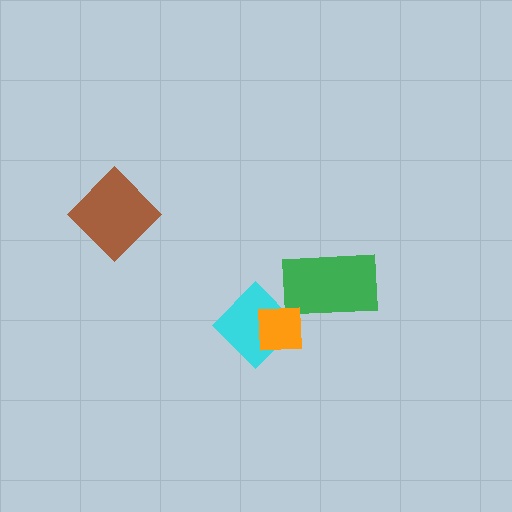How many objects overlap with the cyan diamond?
1 object overlaps with the cyan diamond.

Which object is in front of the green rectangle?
The orange square is in front of the green rectangle.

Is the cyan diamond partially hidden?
Yes, it is partially covered by another shape.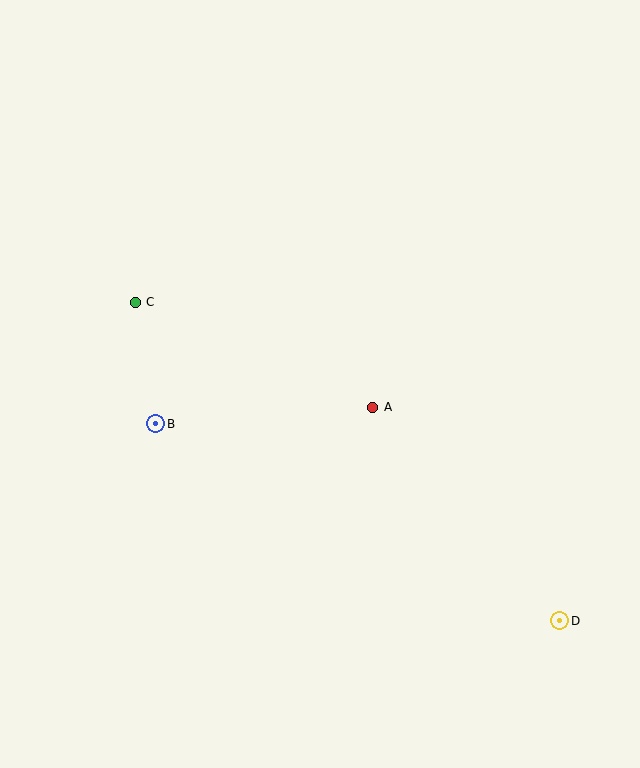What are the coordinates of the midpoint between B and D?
The midpoint between B and D is at (358, 522).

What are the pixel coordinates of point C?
Point C is at (135, 302).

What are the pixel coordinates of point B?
Point B is at (156, 424).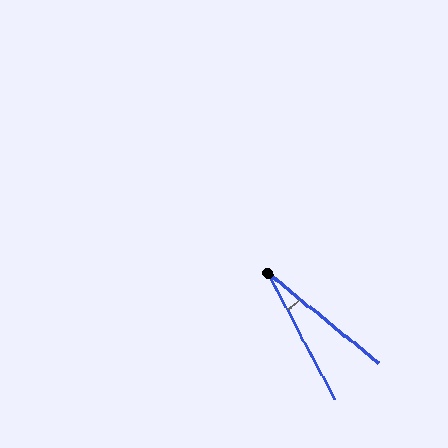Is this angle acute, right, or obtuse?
It is acute.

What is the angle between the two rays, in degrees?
Approximately 23 degrees.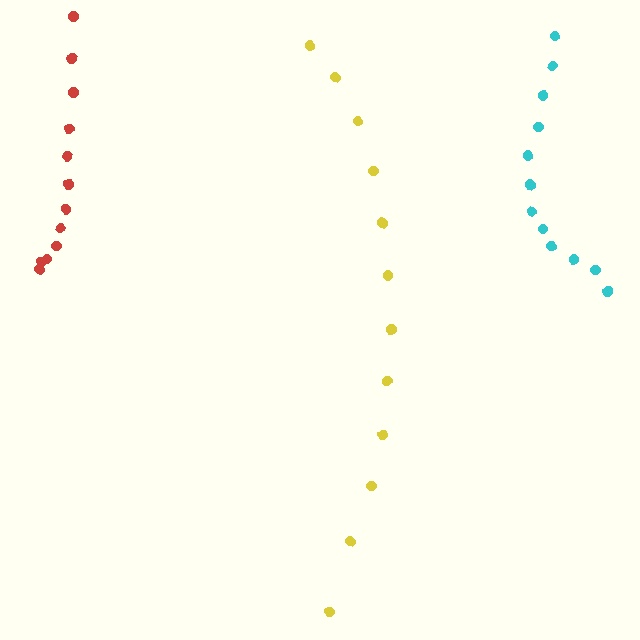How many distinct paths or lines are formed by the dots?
There are 3 distinct paths.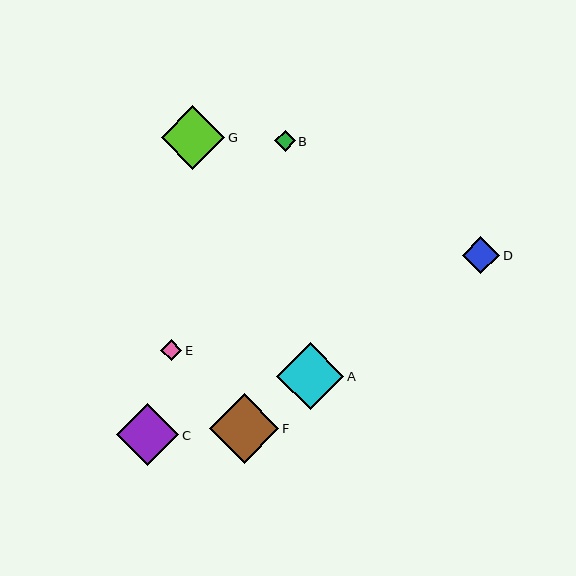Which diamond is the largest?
Diamond F is the largest with a size of approximately 70 pixels.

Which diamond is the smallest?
Diamond B is the smallest with a size of approximately 20 pixels.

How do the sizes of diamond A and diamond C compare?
Diamond A and diamond C are approximately the same size.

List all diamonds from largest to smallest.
From largest to smallest: F, A, G, C, D, E, B.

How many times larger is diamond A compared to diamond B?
Diamond A is approximately 3.3 times the size of diamond B.